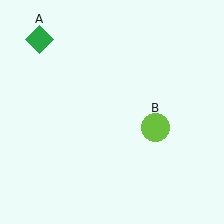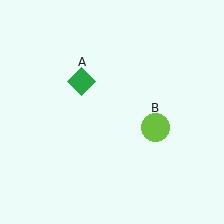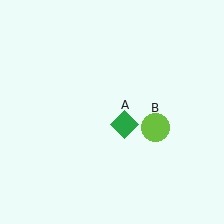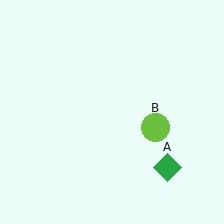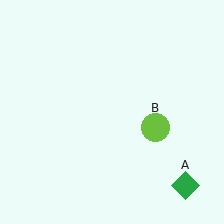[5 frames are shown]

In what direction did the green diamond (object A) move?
The green diamond (object A) moved down and to the right.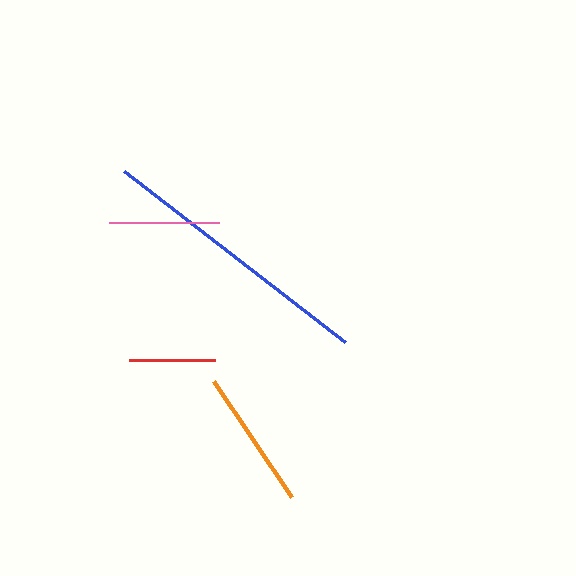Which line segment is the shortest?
The red line is the shortest at approximately 86 pixels.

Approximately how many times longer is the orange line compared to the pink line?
The orange line is approximately 1.3 times the length of the pink line.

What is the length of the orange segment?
The orange segment is approximately 140 pixels long.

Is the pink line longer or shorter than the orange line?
The orange line is longer than the pink line.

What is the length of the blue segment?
The blue segment is approximately 279 pixels long.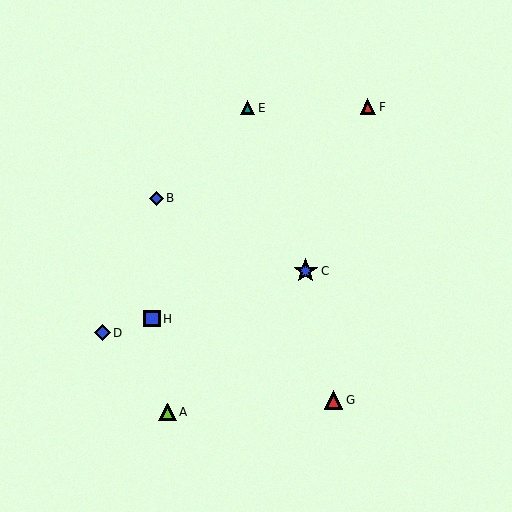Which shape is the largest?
The blue star (labeled C) is the largest.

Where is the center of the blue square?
The center of the blue square is at (152, 319).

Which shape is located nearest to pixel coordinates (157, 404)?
The lime triangle (labeled A) at (167, 412) is nearest to that location.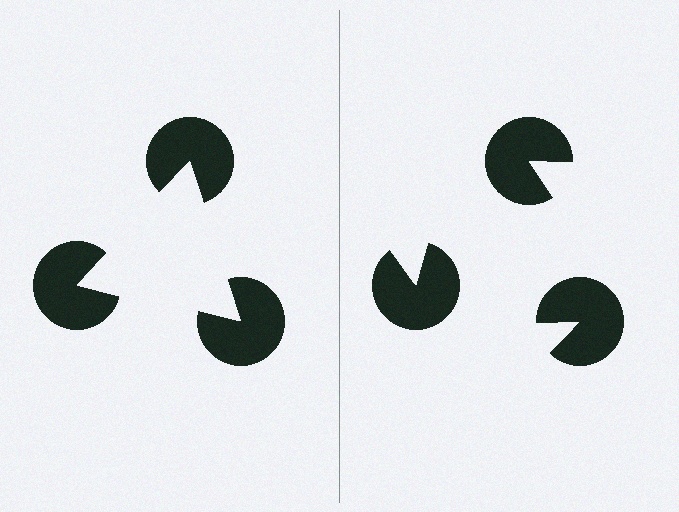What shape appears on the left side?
An illusory triangle.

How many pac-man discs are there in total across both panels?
6 — 3 on each side.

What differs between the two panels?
The pac-man discs are positioned identically on both sides; only the wedge orientations differ. On the left they align to a triangle; on the right they are misaligned.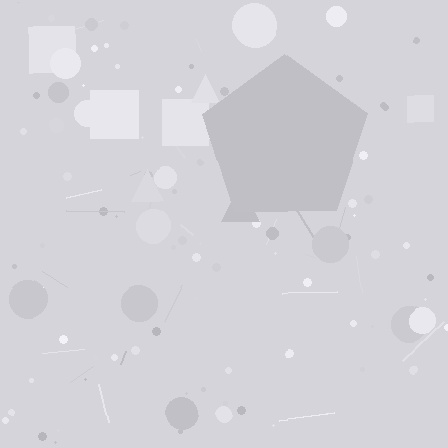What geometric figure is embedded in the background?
A pentagon is embedded in the background.